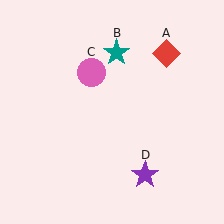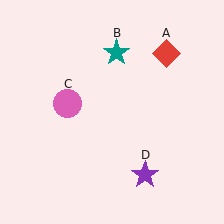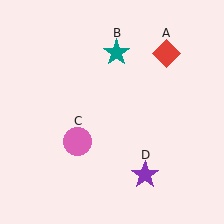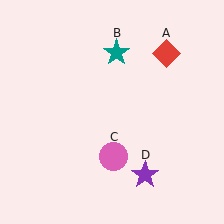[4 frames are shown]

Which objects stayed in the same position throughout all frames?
Red diamond (object A) and teal star (object B) and purple star (object D) remained stationary.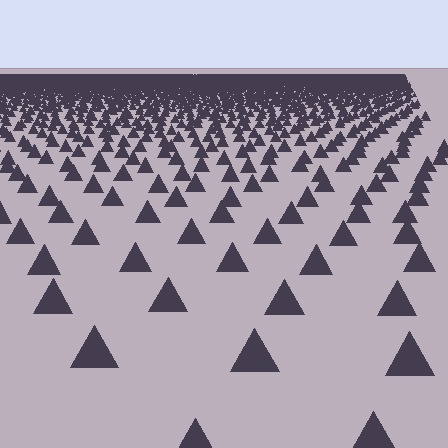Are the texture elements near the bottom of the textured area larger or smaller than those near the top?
Larger. Near the bottom, elements are closer to the viewer and appear at a bigger on-screen size.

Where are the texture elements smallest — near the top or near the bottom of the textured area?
Near the top.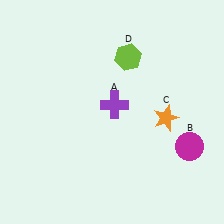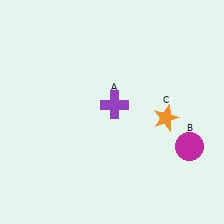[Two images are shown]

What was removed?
The lime hexagon (D) was removed in Image 2.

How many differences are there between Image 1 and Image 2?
There is 1 difference between the two images.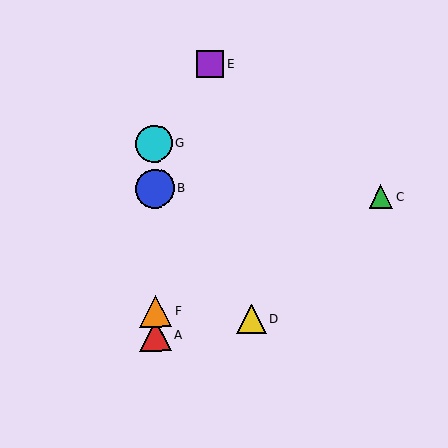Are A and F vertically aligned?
Yes, both are at x≈155.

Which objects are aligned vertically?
Objects A, B, F, G are aligned vertically.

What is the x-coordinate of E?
Object E is at x≈210.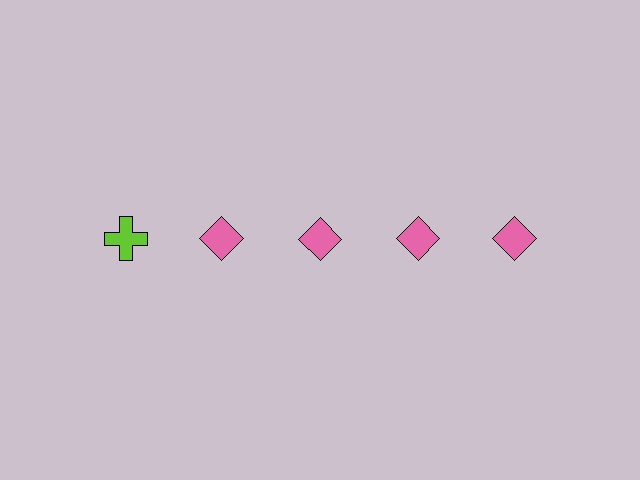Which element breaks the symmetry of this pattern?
The lime cross in the top row, leftmost column breaks the symmetry. All other shapes are pink diamonds.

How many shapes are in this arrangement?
There are 5 shapes arranged in a grid pattern.